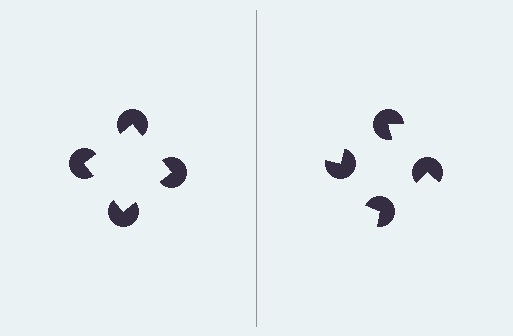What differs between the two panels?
The pac-man discs are positioned identically on both sides; only the wedge orientations differ. On the left they align to a square; on the right they are misaligned.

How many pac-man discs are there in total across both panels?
8 — 4 on each side.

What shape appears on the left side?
An illusory square.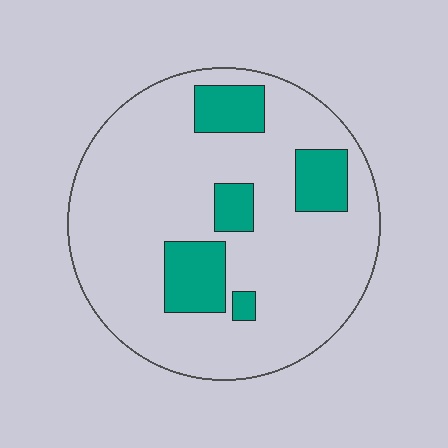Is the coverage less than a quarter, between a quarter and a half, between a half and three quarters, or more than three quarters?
Less than a quarter.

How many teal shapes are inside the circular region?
5.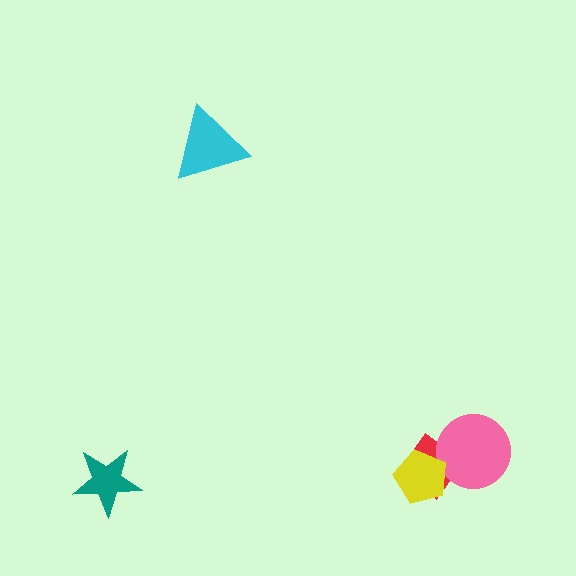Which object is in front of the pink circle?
The yellow pentagon is in front of the pink circle.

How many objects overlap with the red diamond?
2 objects overlap with the red diamond.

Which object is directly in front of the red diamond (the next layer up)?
The pink circle is directly in front of the red diamond.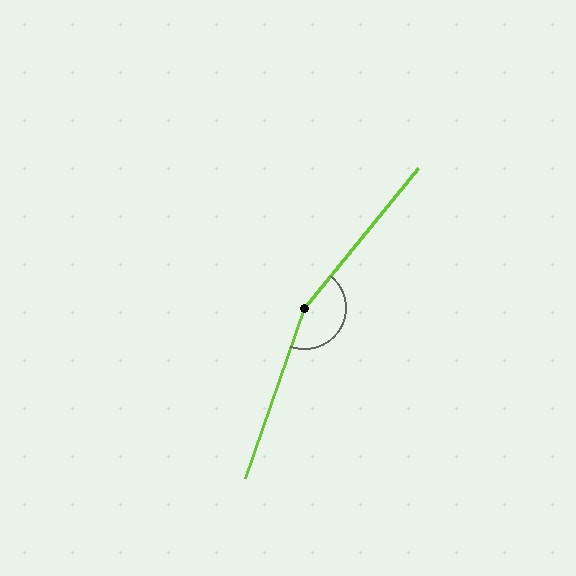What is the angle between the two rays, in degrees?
Approximately 160 degrees.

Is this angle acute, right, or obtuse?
It is obtuse.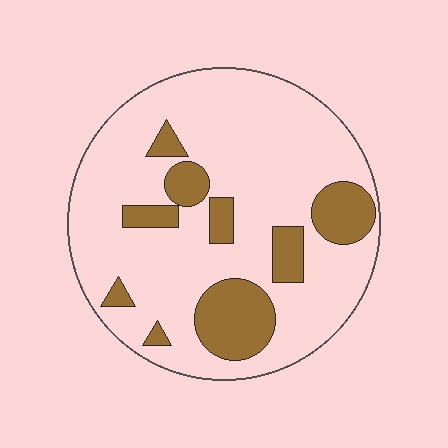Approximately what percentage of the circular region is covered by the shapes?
Approximately 20%.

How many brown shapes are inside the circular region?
9.